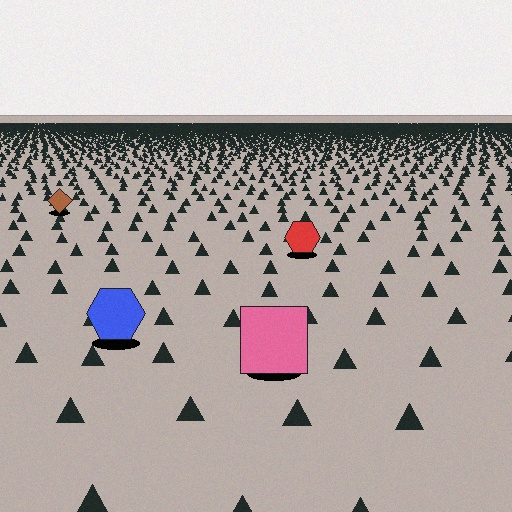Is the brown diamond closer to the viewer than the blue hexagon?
No. The blue hexagon is closer — you can tell from the texture gradient: the ground texture is coarser near it.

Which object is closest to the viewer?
The pink square is closest. The texture marks near it are larger and more spread out.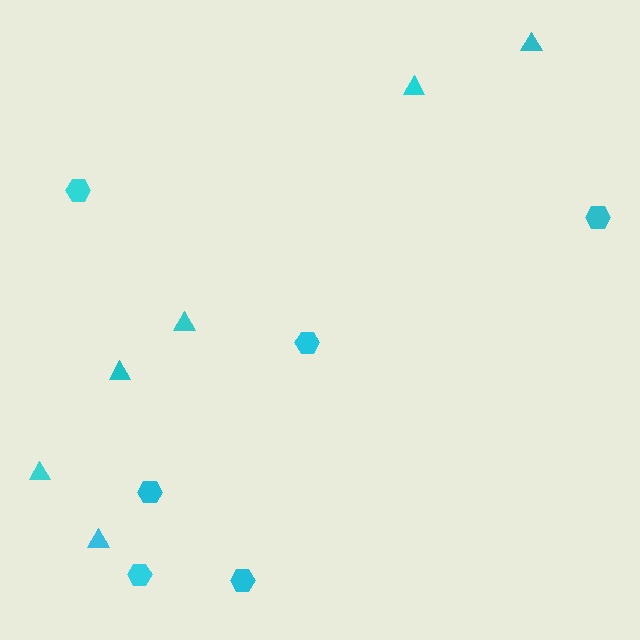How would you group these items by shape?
There are 2 groups: one group of triangles (6) and one group of hexagons (6).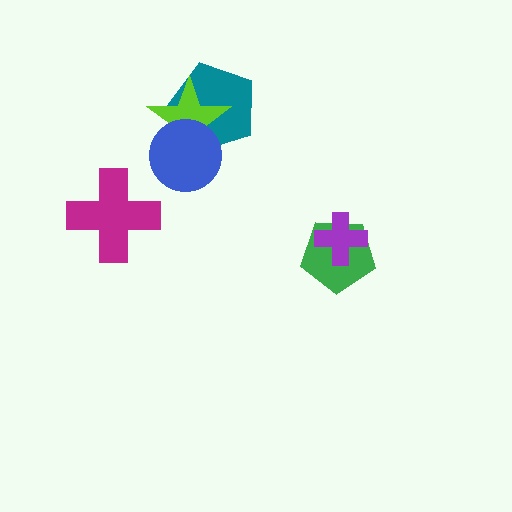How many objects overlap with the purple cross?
1 object overlaps with the purple cross.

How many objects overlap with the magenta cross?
0 objects overlap with the magenta cross.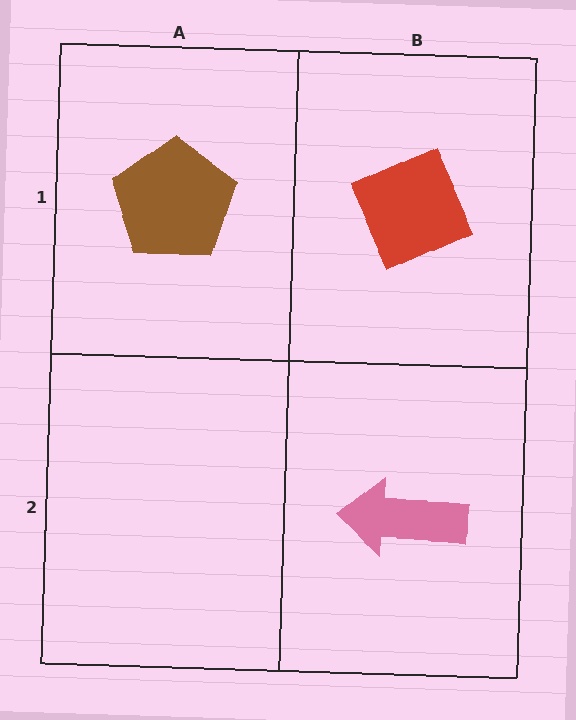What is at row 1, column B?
A red diamond.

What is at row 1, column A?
A brown pentagon.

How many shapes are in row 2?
1 shape.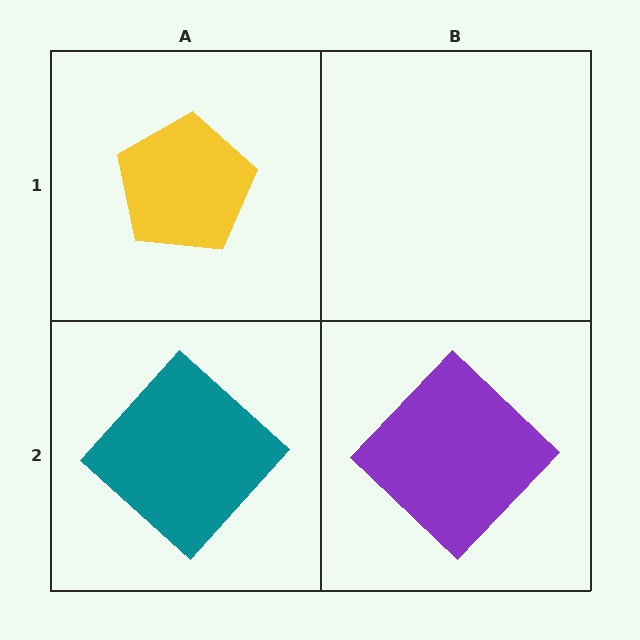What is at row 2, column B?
A purple diamond.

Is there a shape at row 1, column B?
No, that cell is empty.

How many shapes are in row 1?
1 shape.